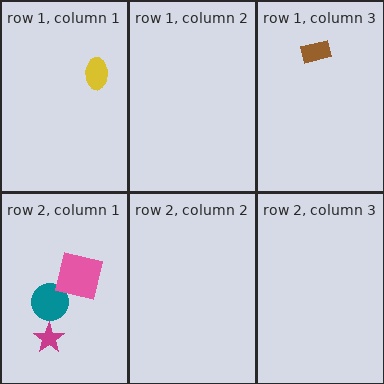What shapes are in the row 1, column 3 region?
The brown rectangle.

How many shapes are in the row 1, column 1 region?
1.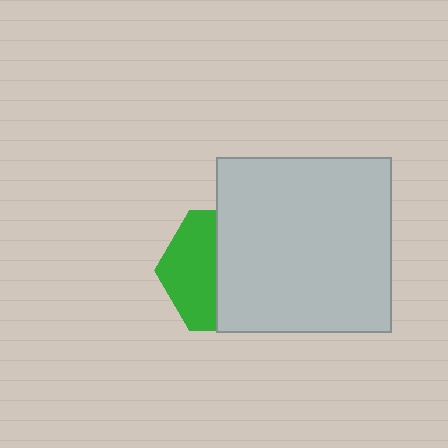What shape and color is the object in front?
The object in front is a light gray square.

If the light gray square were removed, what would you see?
You would see the complete green hexagon.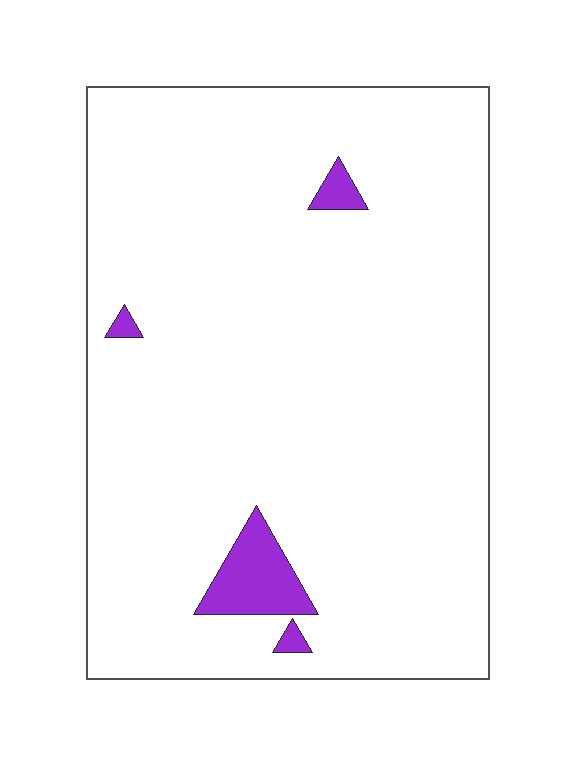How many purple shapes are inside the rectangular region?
4.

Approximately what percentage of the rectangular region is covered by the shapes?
Approximately 5%.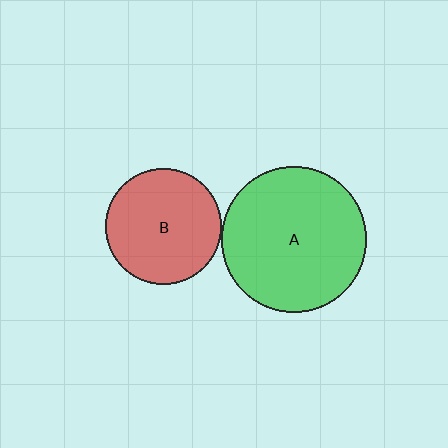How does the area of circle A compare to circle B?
Approximately 1.6 times.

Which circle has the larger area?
Circle A (green).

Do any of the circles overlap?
No, none of the circles overlap.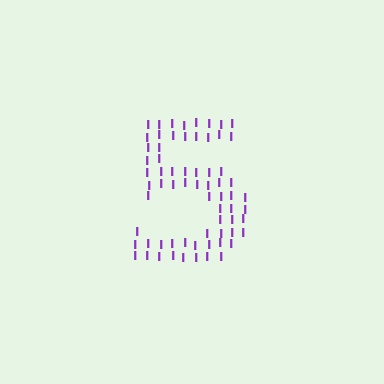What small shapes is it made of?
It is made of small letter I's.